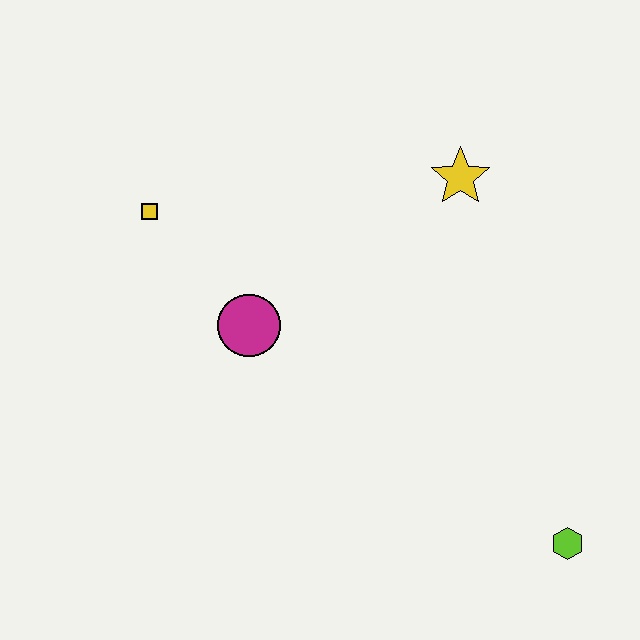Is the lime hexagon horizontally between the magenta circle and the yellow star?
No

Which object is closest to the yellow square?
The magenta circle is closest to the yellow square.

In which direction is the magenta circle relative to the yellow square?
The magenta circle is below the yellow square.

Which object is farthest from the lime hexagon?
The yellow square is farthest from the lime hexagon.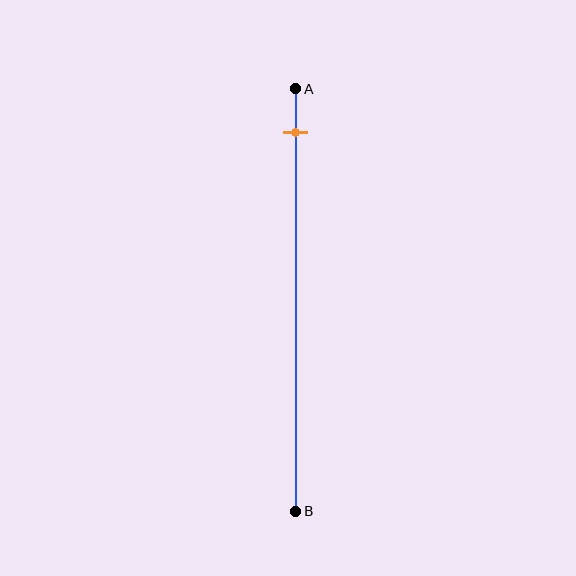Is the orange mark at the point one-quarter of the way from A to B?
No, the mark is at about 10% from A, not at the 25% one-quarter point.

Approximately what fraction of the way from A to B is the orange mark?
The orange mark is approximately 10% of the way from A to B.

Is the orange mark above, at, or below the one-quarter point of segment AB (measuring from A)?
The orange mark is above the one-quarter point of segment AB.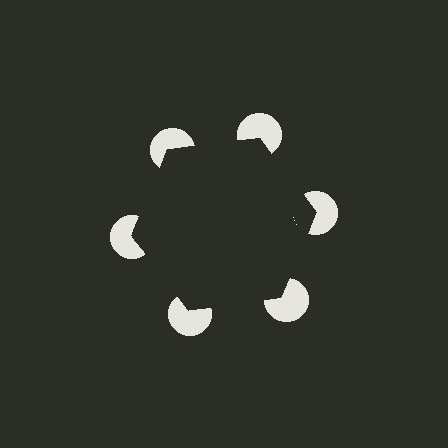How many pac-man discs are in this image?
There are 6 — one at each vertex of the illusory hexagon.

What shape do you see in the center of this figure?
An illusory hexagon — its edges are inferred from the aligned wedge cuts in the pac-man discs, not physically drawn.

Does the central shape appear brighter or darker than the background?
It typically appears slightly darker than the background, even though no actual brightness change is drawn.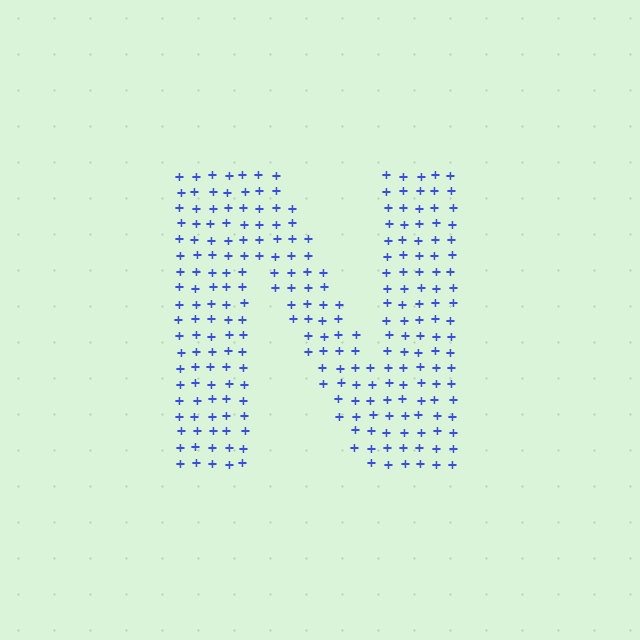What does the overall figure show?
The overall figure shows the letter N.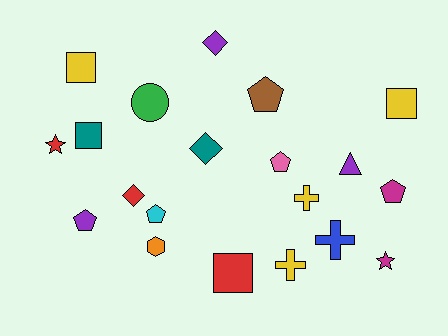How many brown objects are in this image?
There is 1 brown object.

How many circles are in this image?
There is 1 circle.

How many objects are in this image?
There are 20 objects.